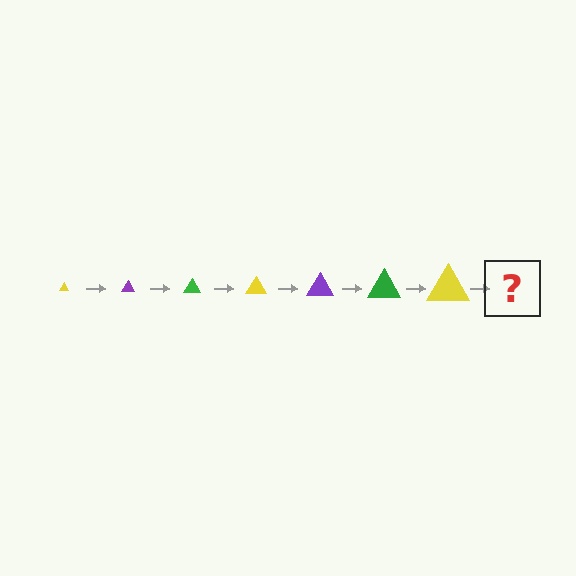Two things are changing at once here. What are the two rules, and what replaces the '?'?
The two rules are that the triangle grows larger each step and the color cycles through yellow, purple, and green. The '?' should be a purple triangle, larger than the previous one.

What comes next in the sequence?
The next element should be a purple triangle, larger than the previous one.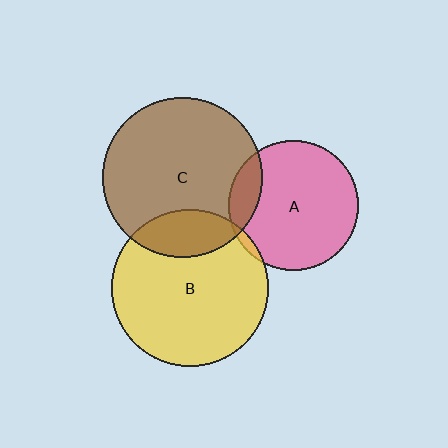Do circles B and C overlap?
Yes.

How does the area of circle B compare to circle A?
Approximately 1.5 times.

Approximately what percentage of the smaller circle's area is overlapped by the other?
Approximately 20%.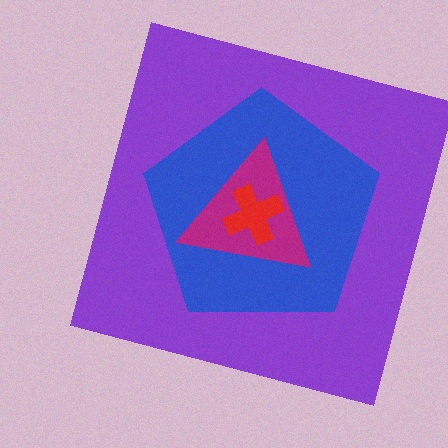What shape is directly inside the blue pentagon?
The magenta triangle.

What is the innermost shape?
The red cross.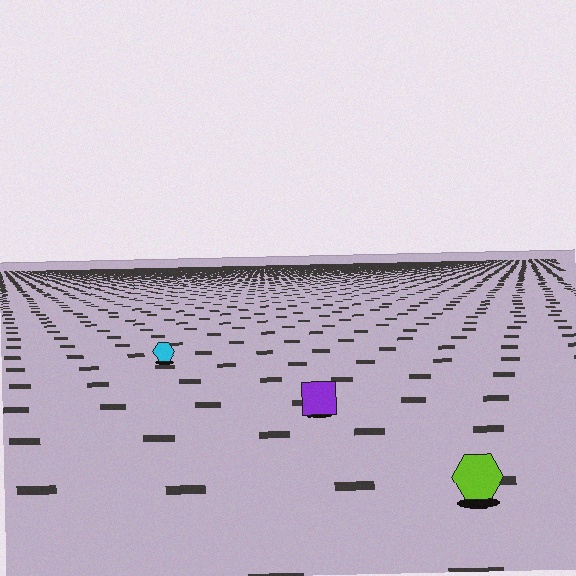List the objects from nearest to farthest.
From nearest to farthest: the lime hexagon, the purple square, the cyan hexagon.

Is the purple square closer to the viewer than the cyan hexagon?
Yes. The purple square is closer — you can tell from the texture gradient: the ground texture is coarser near it.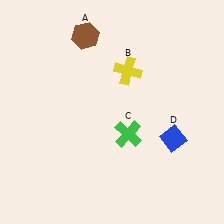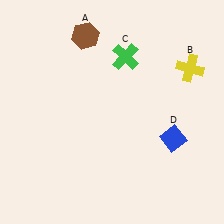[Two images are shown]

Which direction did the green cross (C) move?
The green cross (C) moved up.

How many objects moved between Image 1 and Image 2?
2 objects moved between the two images.